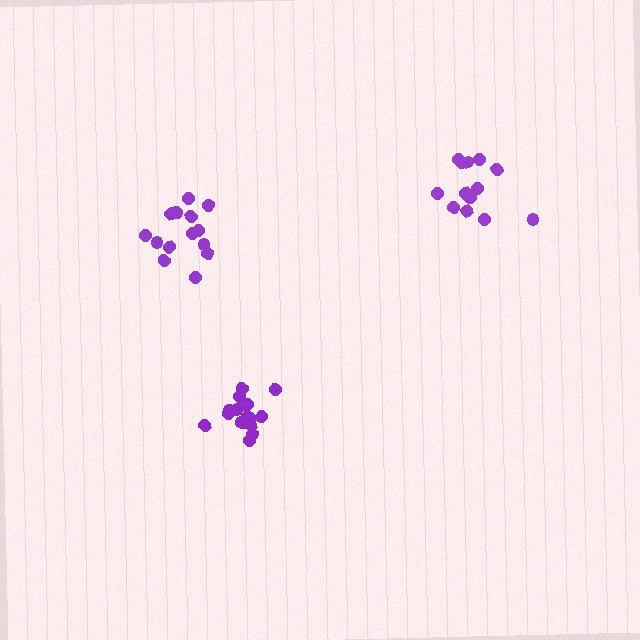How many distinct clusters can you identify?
There are 3 distinct clusters.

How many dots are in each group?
Group 1: 17 dots, Group 2: 13 dots, Group 3: 14 dots (44 total).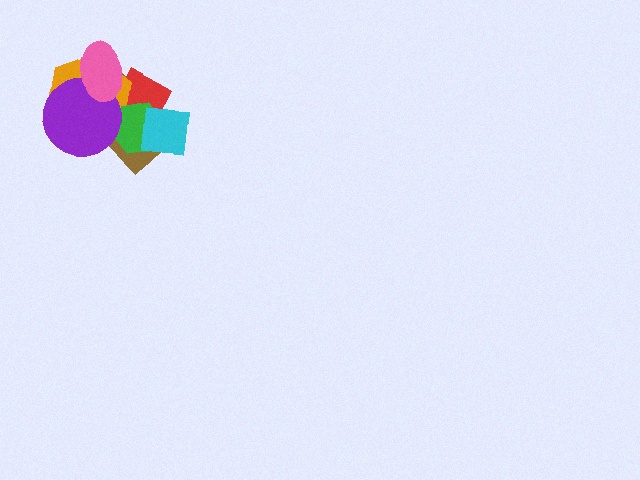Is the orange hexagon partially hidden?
Yes, it is partially covered by another shape.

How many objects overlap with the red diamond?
6 objects overlap with the red diamond.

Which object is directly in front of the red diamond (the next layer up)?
The orange hexagon is directly in front of the red diamond.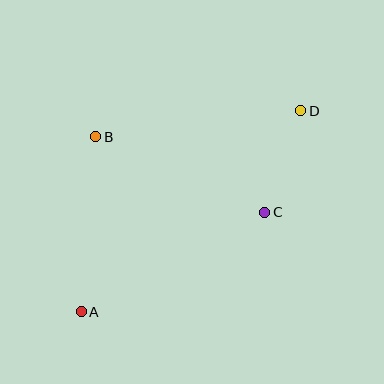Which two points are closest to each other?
Points C and D are closest to each other.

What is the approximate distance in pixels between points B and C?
The distance between B and C is approximately 185 pixels.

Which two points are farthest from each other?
Points A and D are farthest from each other.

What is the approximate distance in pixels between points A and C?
The distance between A and C is approximately 209 pixels.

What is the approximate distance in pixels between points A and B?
The distance between A and B is approximately 176 pixels.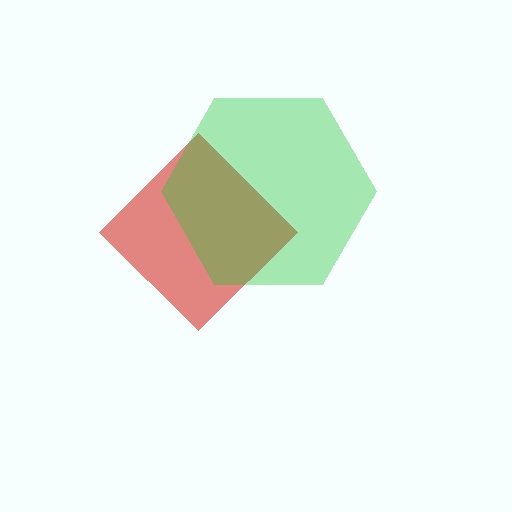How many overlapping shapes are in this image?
There are 2 overlapping shapes in the image.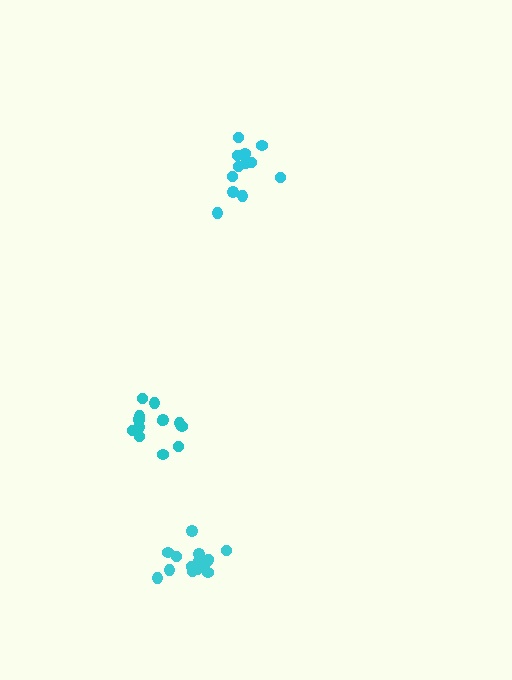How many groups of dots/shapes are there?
There are 3 groups.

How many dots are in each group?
Group 1: 15 dots, Group 2: 13 dots, Group 3: 13 dots (41 total).